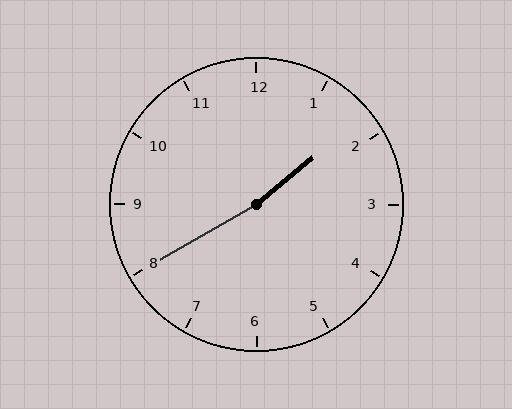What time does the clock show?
1:40.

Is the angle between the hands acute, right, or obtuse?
It is obtuse.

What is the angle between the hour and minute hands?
Approximately 170 degrees.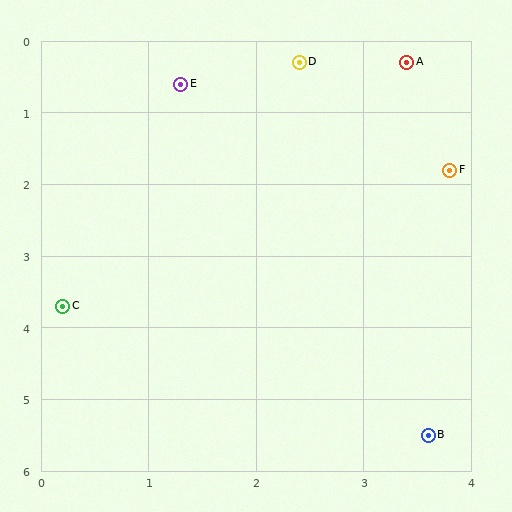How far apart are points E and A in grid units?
Points E and A are about 2.1 grid units apart.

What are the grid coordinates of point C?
Point C is at approximately (0.2, 3.7).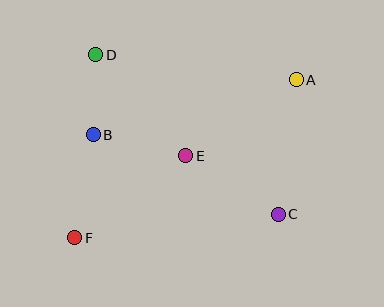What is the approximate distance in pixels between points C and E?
The distance between C and E is approximately 109 pixels.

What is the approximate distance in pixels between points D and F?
The distance between D and F is approximately 184 pixels.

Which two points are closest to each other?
Points B and D are closest to each other.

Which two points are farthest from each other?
Points A and F are farthest from each other.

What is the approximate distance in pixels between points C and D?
The distance between C and D is approximately 242 pixels.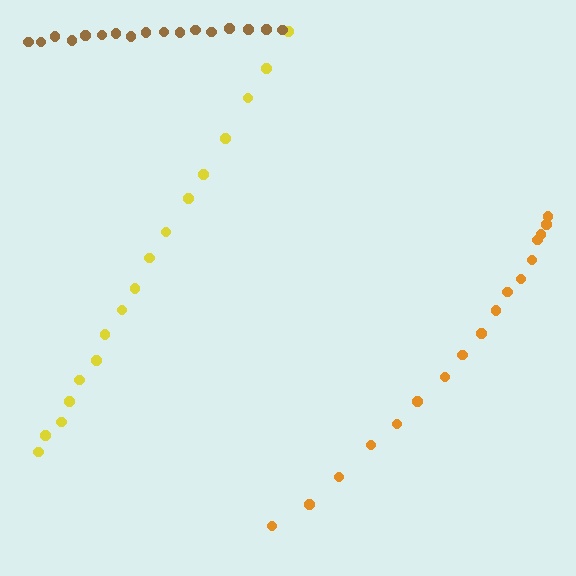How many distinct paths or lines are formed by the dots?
There are 3 distinct paths.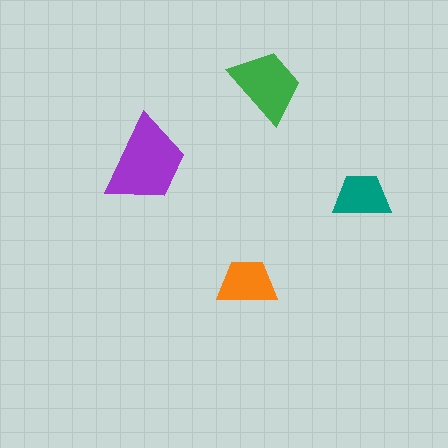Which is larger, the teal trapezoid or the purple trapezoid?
The purple one.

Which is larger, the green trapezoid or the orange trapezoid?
The green one.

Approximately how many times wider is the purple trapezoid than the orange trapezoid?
About 1.5 times wider.